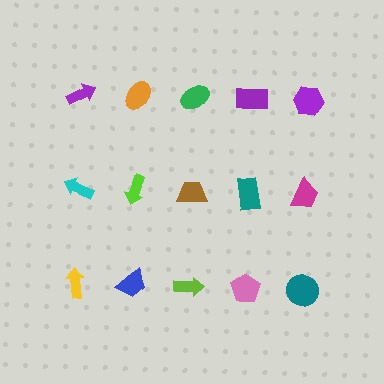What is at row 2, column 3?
A brown trapezoid.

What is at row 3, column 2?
A blue trapezoid.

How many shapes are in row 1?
5 shapes.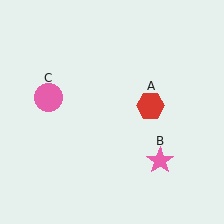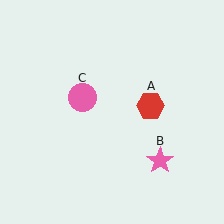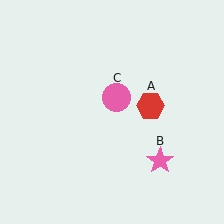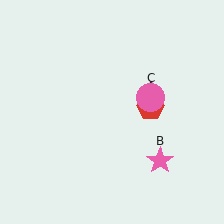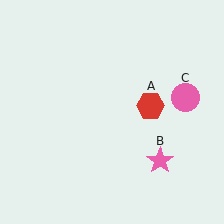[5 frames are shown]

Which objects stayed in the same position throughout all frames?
Red hexagon (object A) and pink star (object B) remained stationary.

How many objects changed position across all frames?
1 object changed position: pink circle (object C).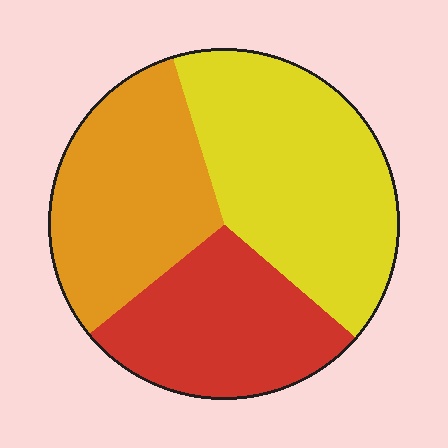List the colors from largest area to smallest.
From largest to smallest: yellow, orange, red.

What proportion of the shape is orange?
Orange covers roughly 30% of the shape.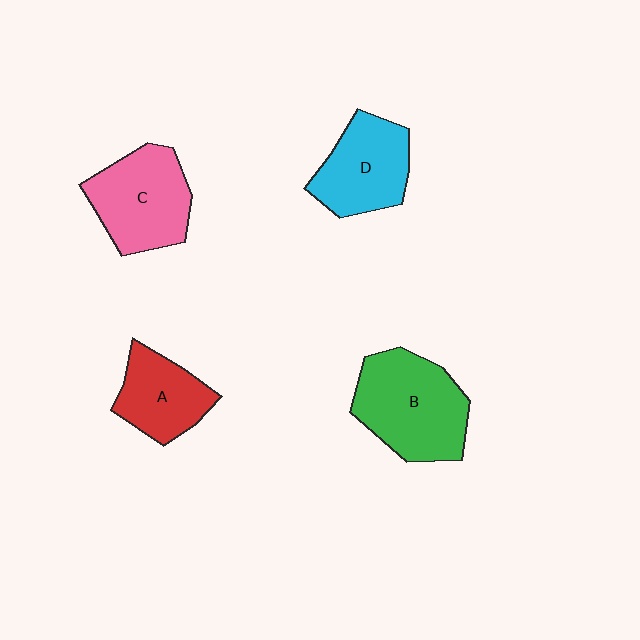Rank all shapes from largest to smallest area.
From largest to smallest: B (green), C (pink), D (cyan), A (red).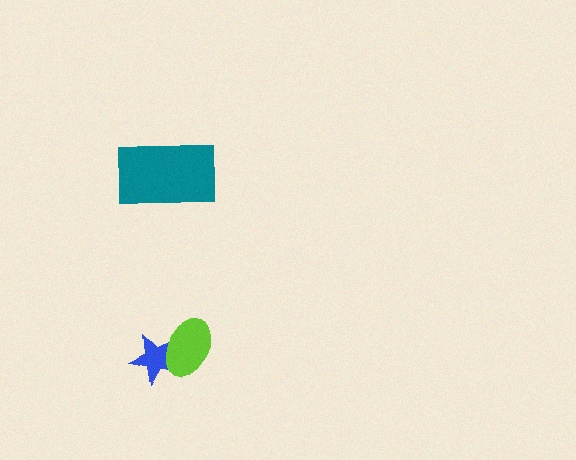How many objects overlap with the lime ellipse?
1 object overlaps with the lime ellipse.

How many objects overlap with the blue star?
1 object overlaps with the blue star.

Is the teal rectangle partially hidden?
No, no other shape covers it.